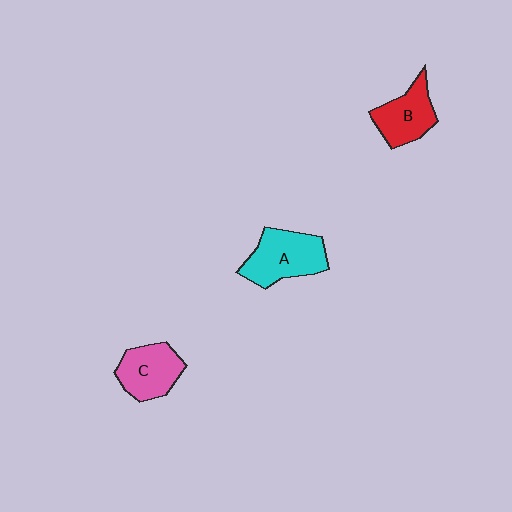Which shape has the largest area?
Shape A (cyan).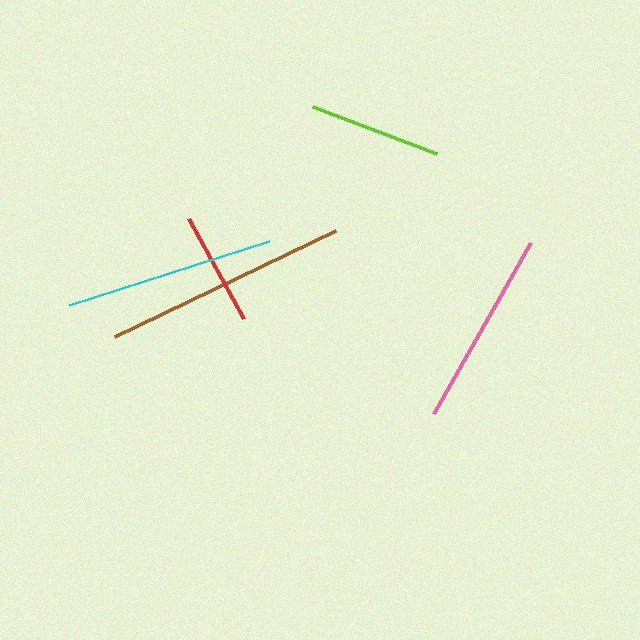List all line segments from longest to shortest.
From longest to shortest: brown, cyan, pink, lime, red.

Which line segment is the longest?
The brown line is the longest at approximately 244 pixels.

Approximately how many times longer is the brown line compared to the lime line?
The brown line is approximately 1.8 times the length of the lime line.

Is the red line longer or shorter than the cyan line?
The cyan line is longer than the red line.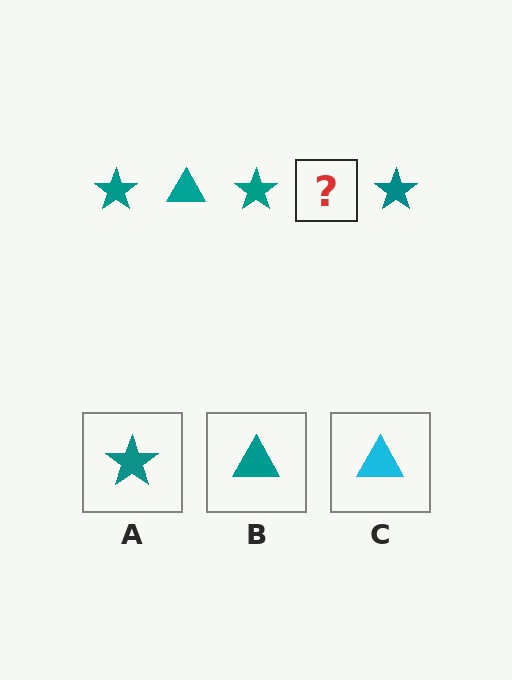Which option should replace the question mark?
Option B.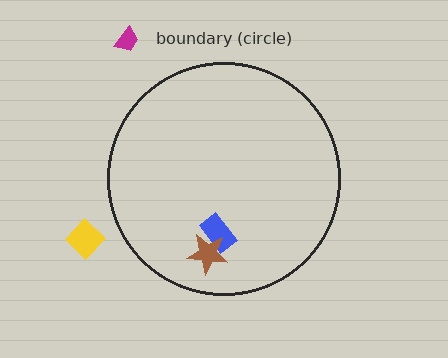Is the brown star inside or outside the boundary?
Inside.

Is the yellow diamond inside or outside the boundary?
Outside.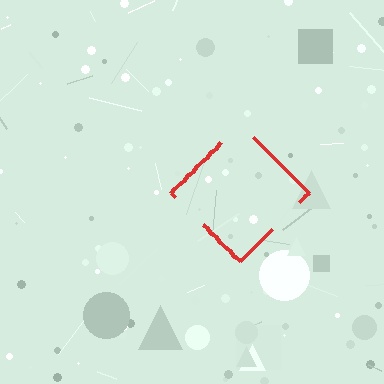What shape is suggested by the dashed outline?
The dashed outline suggests a diamond.